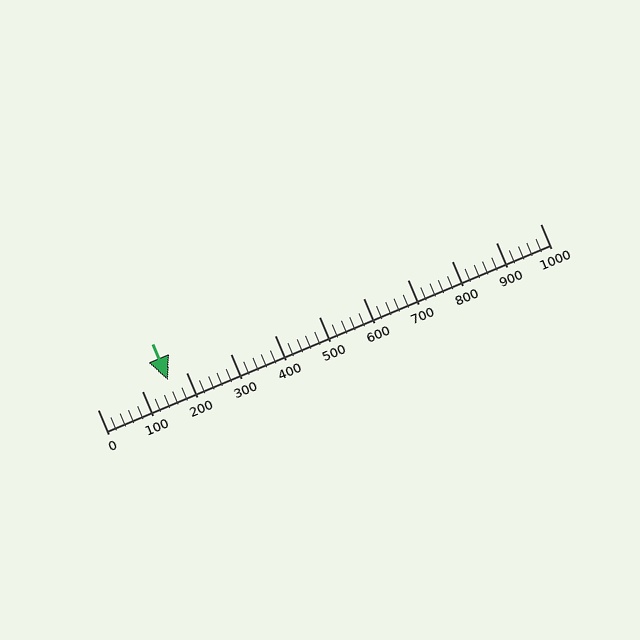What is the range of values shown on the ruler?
The ruler shows values from 0 to 1000.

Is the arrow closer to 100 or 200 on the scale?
The arrow is closer to 200.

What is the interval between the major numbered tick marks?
The major tick marks are spaced 100 units apart.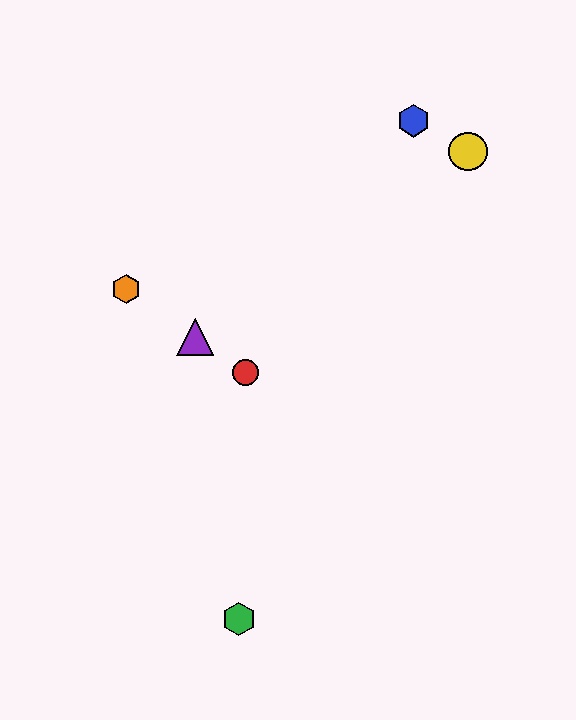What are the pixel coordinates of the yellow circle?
The yellow circle is at (468, 151).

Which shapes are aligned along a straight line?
The red circle, the purple triangle, the orange hexagon are aligned along a straight line.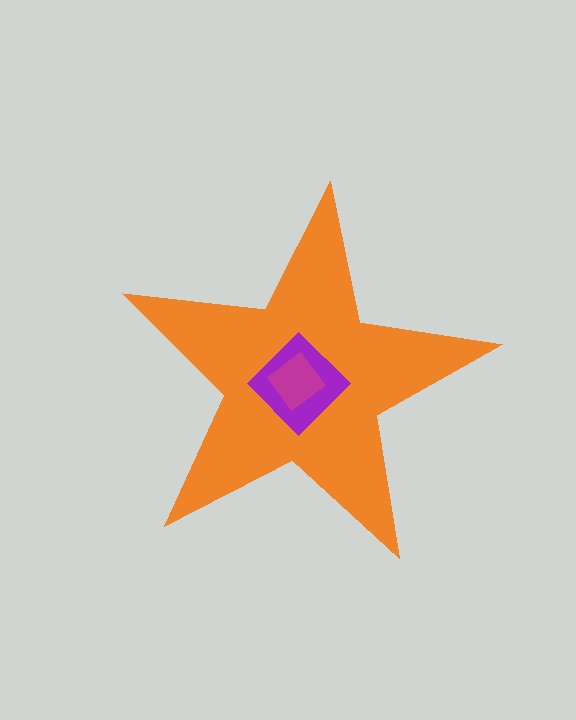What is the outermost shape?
The orange star.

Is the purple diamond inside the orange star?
Yes.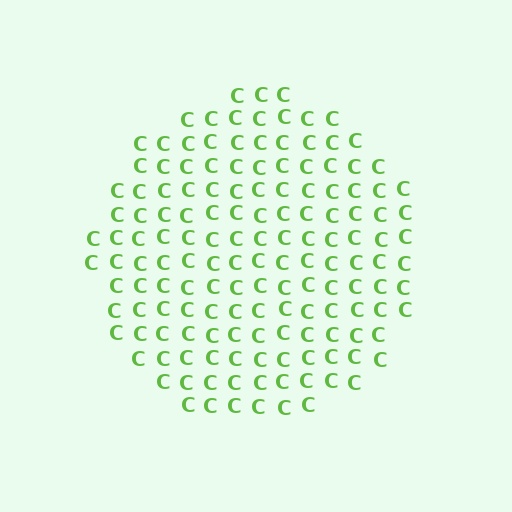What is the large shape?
The large shape is a circle.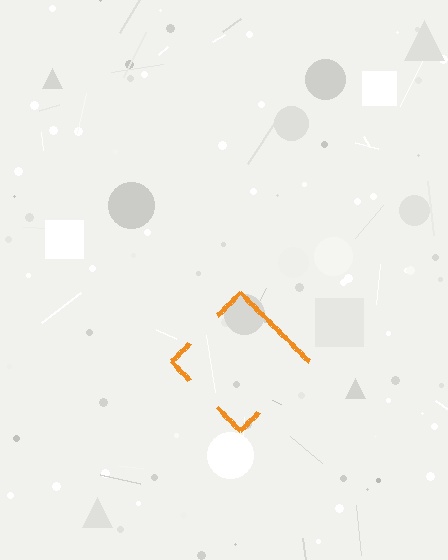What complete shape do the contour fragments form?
The contour fragments form a diamond.